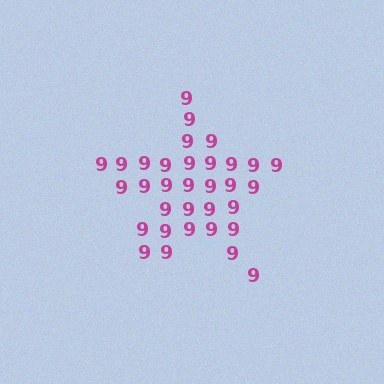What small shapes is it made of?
It is made of small digit 9's.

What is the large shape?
The large shape is a star.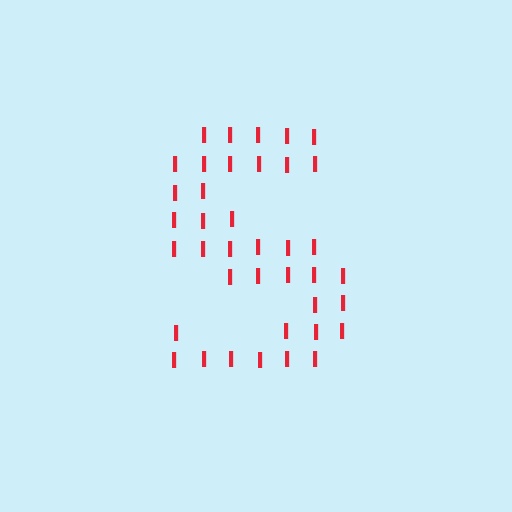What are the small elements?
The small elements are letter I's.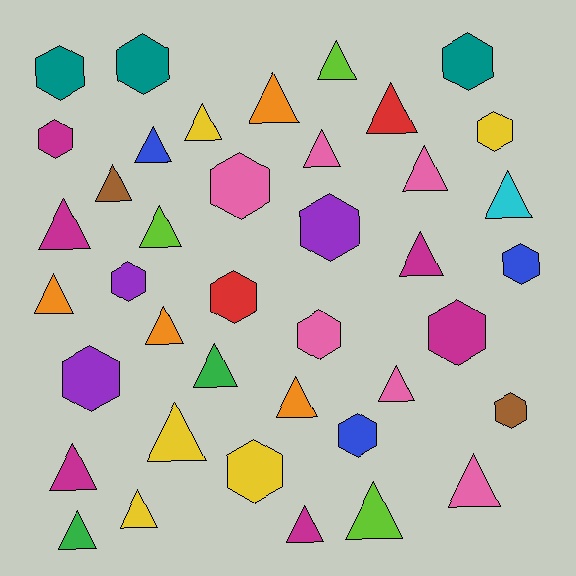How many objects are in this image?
There are 40 objects.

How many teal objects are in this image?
There are 3 teal objects.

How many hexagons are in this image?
There are 16 hexagons.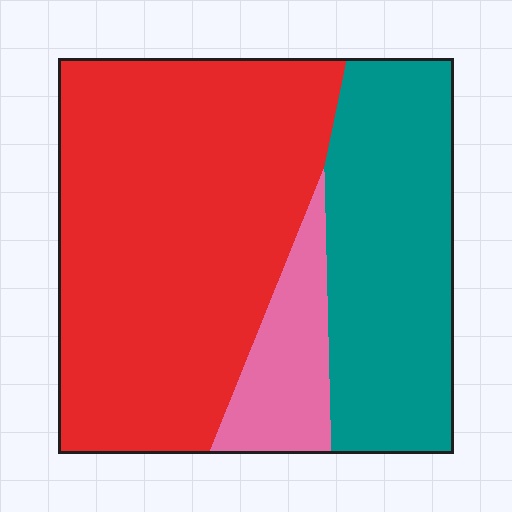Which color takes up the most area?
Red, at roughly 55%.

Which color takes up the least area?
Pink, at roughly 10%.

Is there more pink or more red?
Red.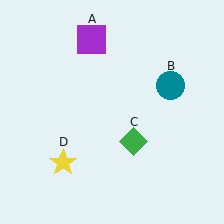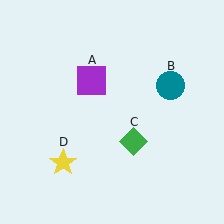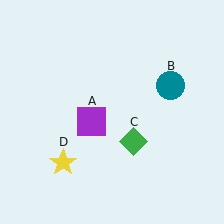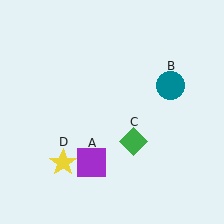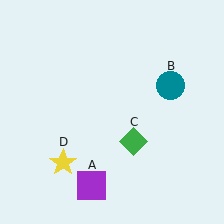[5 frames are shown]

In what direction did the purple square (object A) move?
The purple square (object A) moved down.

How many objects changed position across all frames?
1 object changed position: purple square (object A).